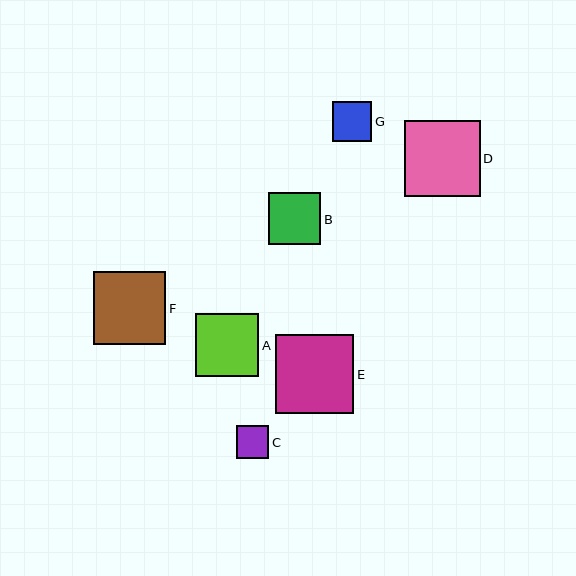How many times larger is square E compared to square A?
Square E is approximately 1.2 times the size of square A.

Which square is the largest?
Square E is the largest with a size of approximately 79 pixels.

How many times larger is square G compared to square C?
Square G is approximately 1.2 times the size of square C.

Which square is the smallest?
Square C is the smallest with a size of approximately 33 pixels.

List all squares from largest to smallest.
From largest to smallest: E, D, F, A, B, G, C.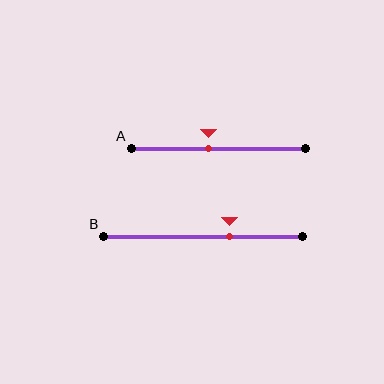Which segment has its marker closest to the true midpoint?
Segment A has its marker closest to the true midpoint.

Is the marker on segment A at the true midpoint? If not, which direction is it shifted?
No, the marker on segment A is shifted to the left by about 6% of the segment length.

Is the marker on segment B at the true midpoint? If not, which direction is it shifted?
No, the marker on segment B is shifted to the right by about 13% of the segment length.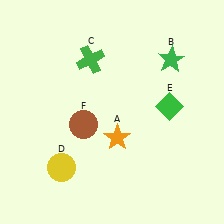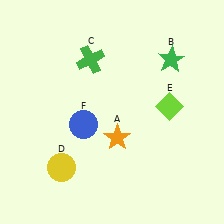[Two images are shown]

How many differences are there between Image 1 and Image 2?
There are 2 differences between the two images.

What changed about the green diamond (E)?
In Image 1, E is green. In Image 2, it changed to lime.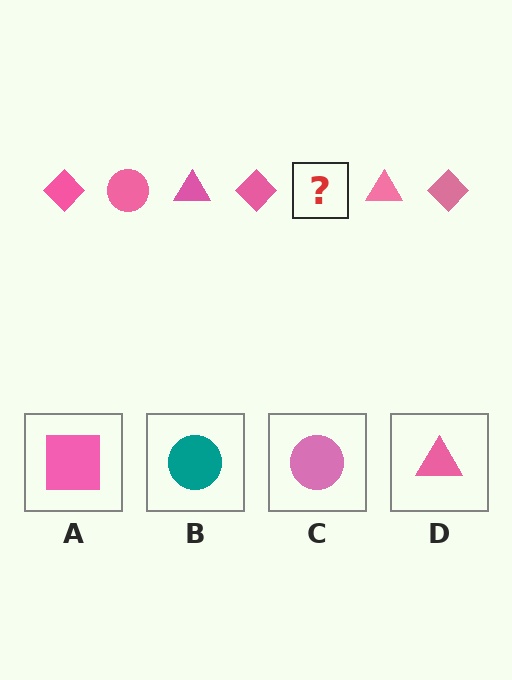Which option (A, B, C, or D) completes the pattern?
C.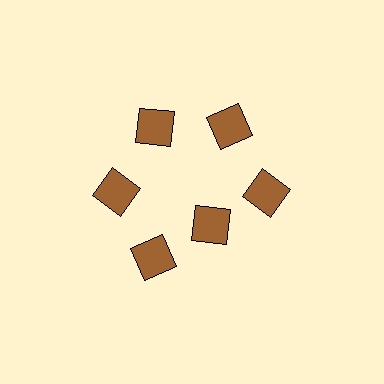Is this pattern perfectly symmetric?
No. The 6 brown diamonds are arranged in a ring, but one element near the 5 o'clock position is pulled inward toward the center, breaking the 6-fold rotational symmetry.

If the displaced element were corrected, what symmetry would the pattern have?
It would have 6-fold rotational symmetry — the pattern would map onto itself every 60 degrees.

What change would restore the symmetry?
The symmetry would be restored by moving it outward, back onto the ring so that all 6 diamonds sit at equal angles and equal distance from the center.